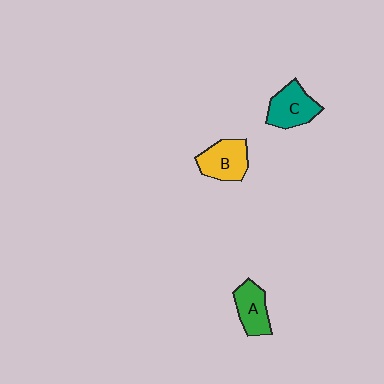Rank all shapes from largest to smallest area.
From largest to smallest: B (yellow), C (teal), A (green).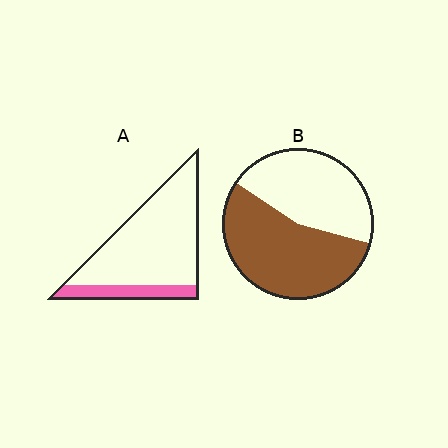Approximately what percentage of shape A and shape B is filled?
A is approximately 20% and B is approximately 55%.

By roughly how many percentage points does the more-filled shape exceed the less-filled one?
By roughly 35 percentage points (B over A).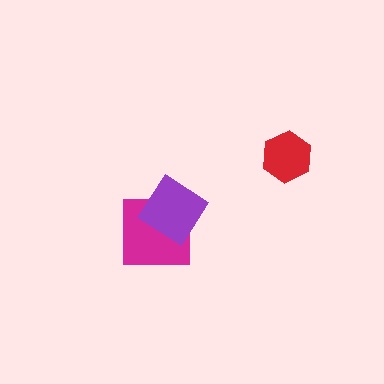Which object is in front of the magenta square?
The purple diamond is in front of the magenta square.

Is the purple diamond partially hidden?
No, no other shape covers it.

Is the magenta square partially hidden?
Yes, it is partially covered by another shape.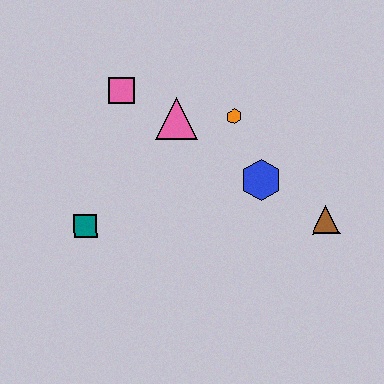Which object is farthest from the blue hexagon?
The teal square is farthest from the blue hexagon.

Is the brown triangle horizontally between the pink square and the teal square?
No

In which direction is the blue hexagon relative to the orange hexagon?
The blue hexagon is below the orange hexagon.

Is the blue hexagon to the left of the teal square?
No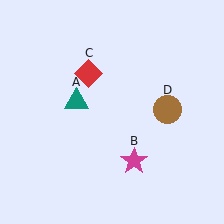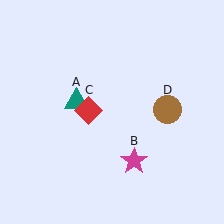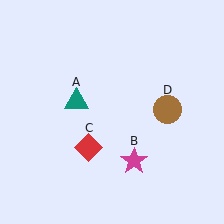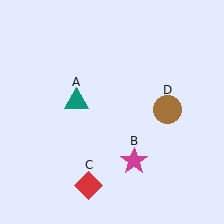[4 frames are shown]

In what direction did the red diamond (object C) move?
The red diamond (object C) moved down.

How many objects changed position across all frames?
1 object changed position: red diamond (object C).